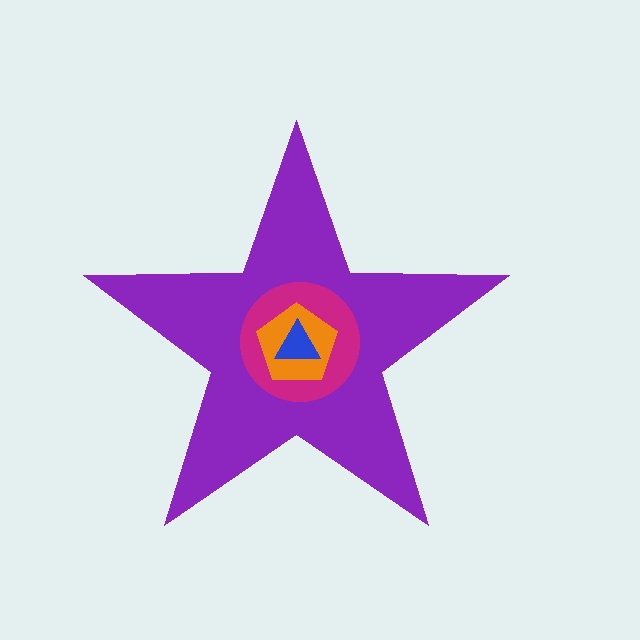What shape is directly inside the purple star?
The magenta circle.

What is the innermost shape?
The blue triangle.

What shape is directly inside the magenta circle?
The orange pentagon.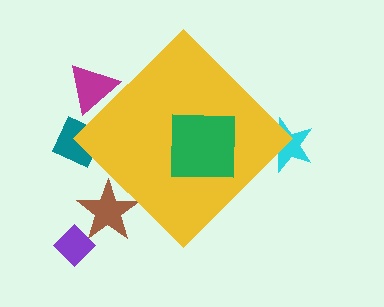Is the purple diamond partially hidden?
No, the purple diamond is fully visible.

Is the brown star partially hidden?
Yes, the brown star is partially hidden behind the yellow diamond.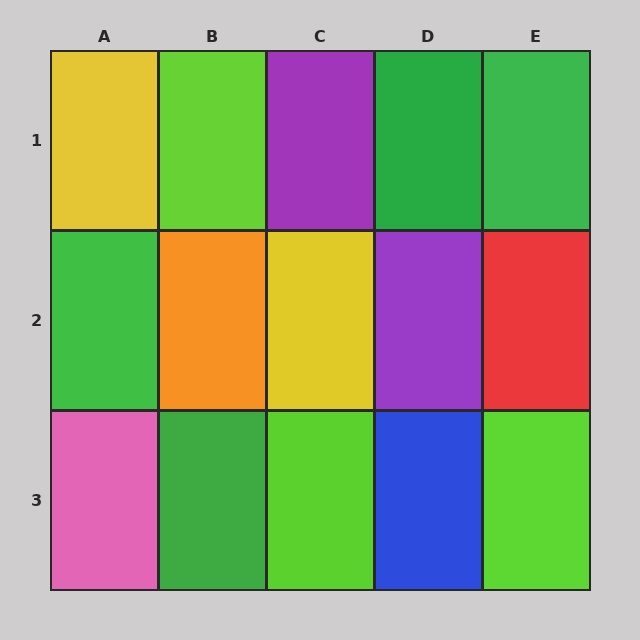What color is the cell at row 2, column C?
Yellow.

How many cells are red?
1 cell is red.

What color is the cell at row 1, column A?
Yellow.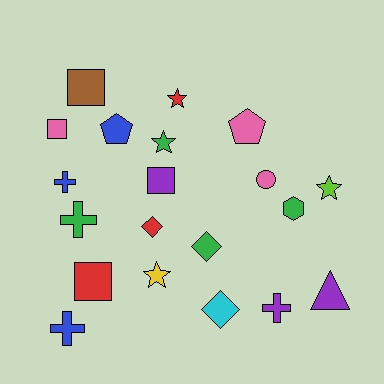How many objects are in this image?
There are 20 objects.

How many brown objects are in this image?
There is 1 brown object.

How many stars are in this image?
There are 4 stars.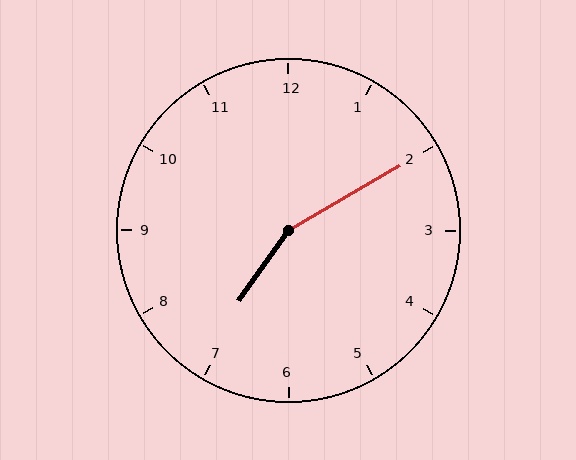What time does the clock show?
7:10.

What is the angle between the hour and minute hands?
Approximately 155 degrees.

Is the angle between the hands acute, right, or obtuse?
It is obtuse.